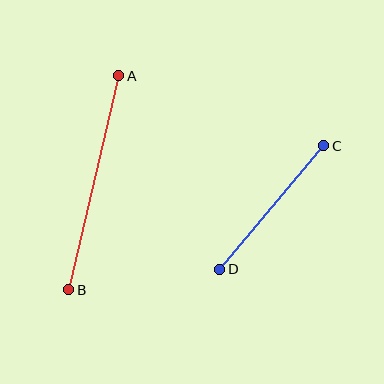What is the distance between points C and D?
The distance is approximately 161 pixels.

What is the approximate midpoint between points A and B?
The midpoint is at approximately (94, 183) pixels.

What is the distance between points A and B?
The distance is approximately 220 pixels.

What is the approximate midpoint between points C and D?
The midpoint is at approximately (272, 207) pixels.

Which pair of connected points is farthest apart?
Points A and B are farthest apart.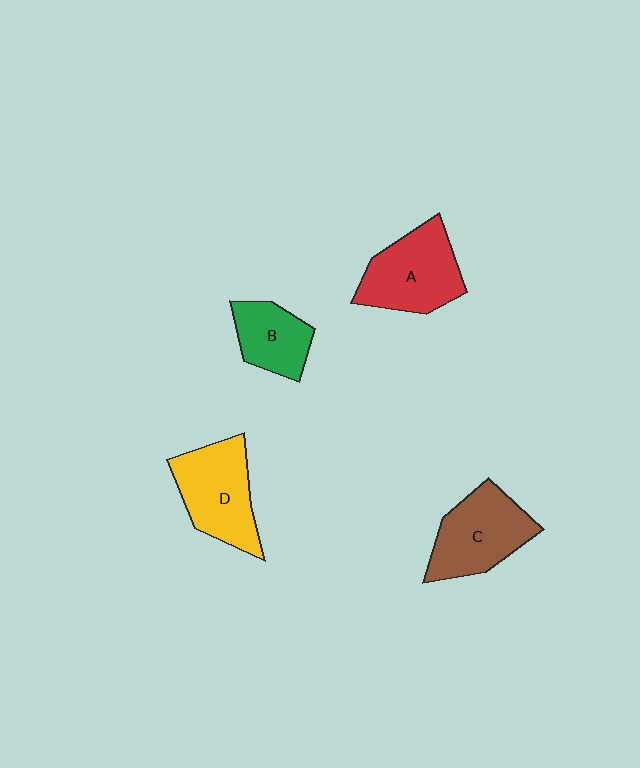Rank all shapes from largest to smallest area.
From largest to smallest: A (red), D (yellow), C (brown), B (green).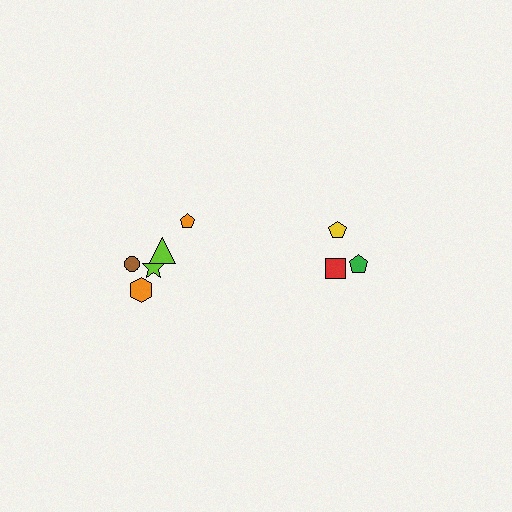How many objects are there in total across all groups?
There are 8 objects.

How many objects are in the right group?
There are 3 objects.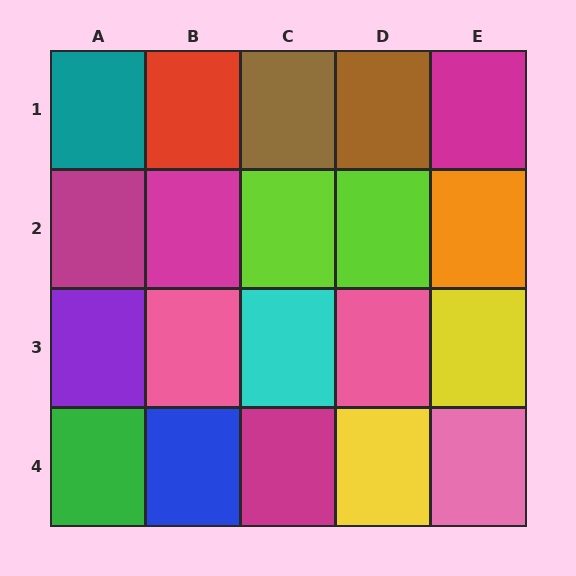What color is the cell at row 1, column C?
Brown.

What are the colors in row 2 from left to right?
Magenta, magenta, lime, lime, orange.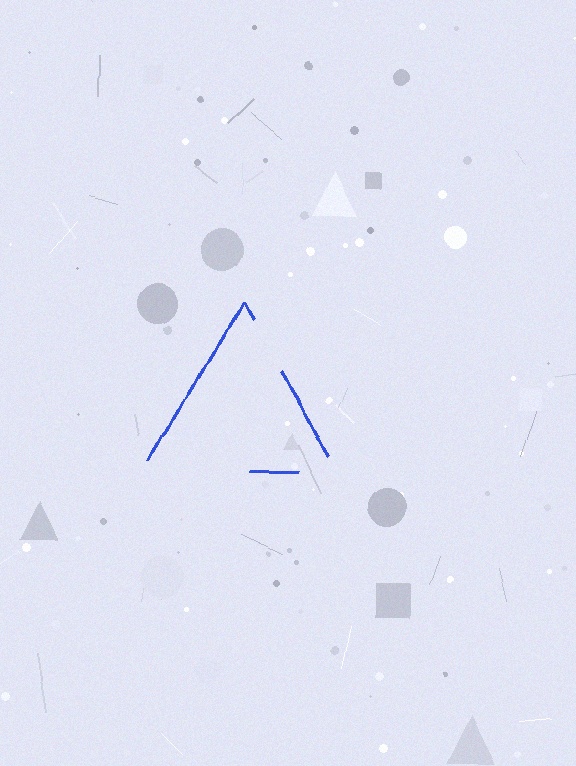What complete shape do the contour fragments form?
The contour fragments form a triangle.